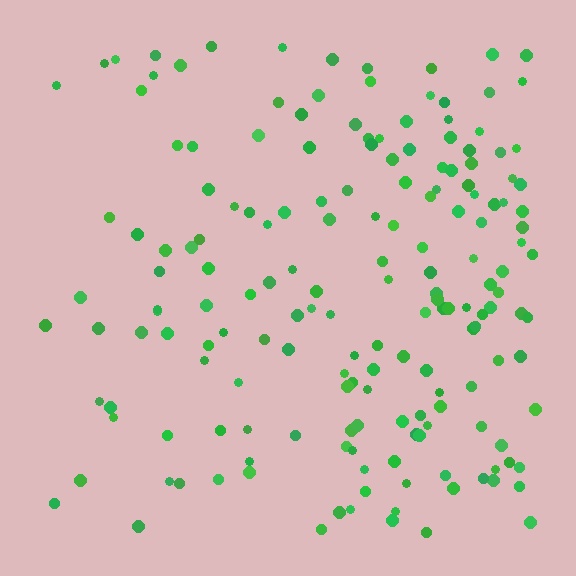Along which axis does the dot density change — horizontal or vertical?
Horizontal.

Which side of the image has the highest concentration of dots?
The right.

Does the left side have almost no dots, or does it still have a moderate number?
Still a moderate number, just noticeably fewer than the right.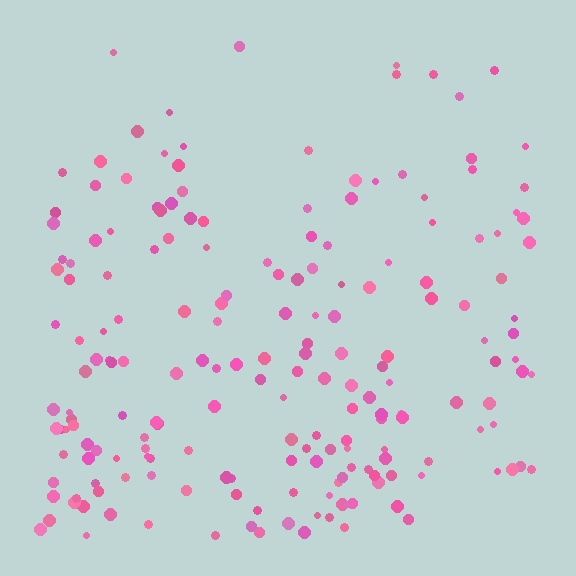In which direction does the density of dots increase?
From top to bottom, with the bottom side densest.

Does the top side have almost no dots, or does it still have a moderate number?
Still a moderate number, just noticeably fewer than the bottom.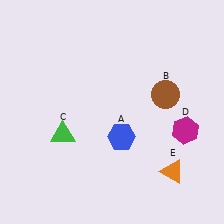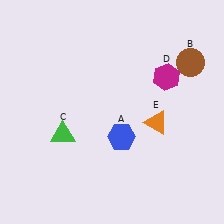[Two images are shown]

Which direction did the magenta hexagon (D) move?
The magenta hexagon (D) moved up.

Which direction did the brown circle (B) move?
The brown circle (B) moved up.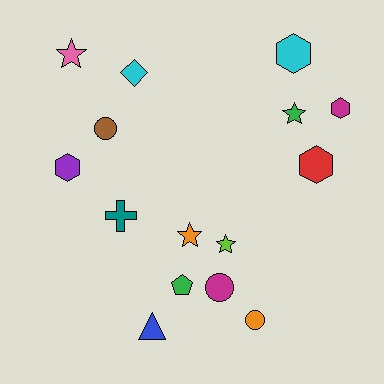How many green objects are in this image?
There are 2 green objects.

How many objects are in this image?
There are 15 objects.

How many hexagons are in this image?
There are 4 hexagons.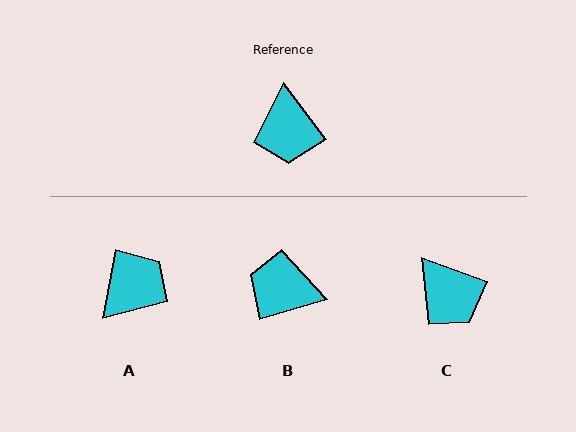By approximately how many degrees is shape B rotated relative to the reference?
Approximately 111 degrees clockwise.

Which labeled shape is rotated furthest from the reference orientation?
A, about 132 degrees away.